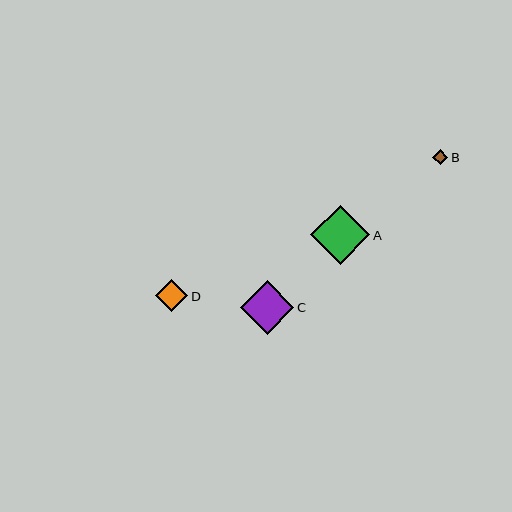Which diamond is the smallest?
Diamond B is the smallest with a size of approximately 15 pixels.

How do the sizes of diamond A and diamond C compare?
Diamond A and diamond C are approximately the same size.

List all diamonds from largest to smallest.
From largest to smallest: A, C, D, B.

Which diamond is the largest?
Diamond A is the largest with a size of approximately 59 pixels.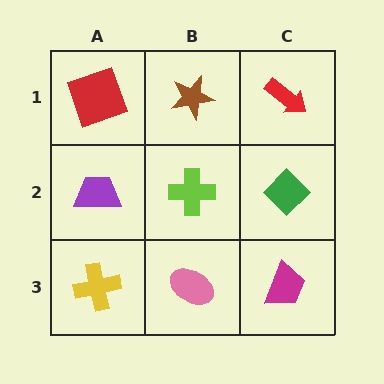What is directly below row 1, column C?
A green diamond.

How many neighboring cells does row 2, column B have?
4.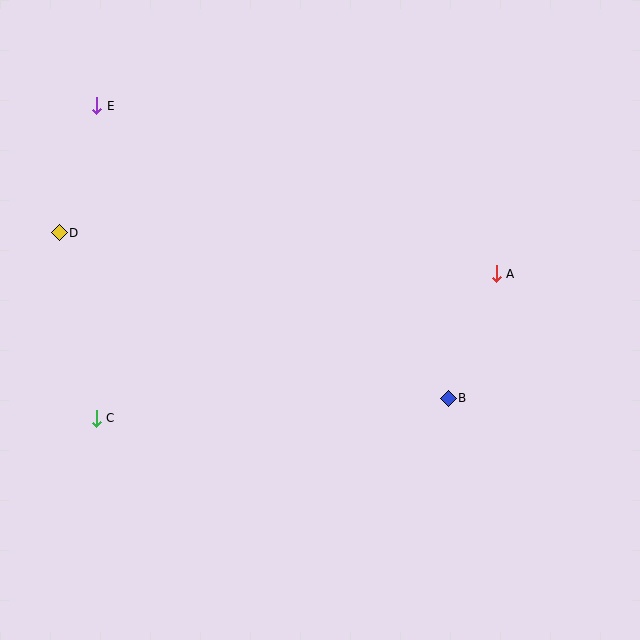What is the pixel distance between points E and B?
The distance between E and B is 457 pixels.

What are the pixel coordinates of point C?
Point C is at (96, 418).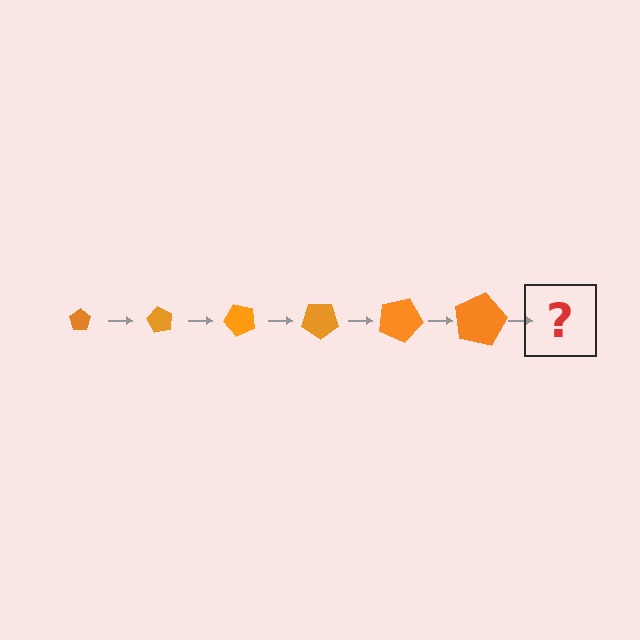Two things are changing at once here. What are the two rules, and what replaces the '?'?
The two rules are that the pentagon grows larger each step and it rotates 60 degrees each step. The '?' should be a pentagon, larger than the previous one and rotated 360 degrees from the start.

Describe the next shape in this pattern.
It should be a pentagon, larger than the previous one and rotated 360 degrees from the start.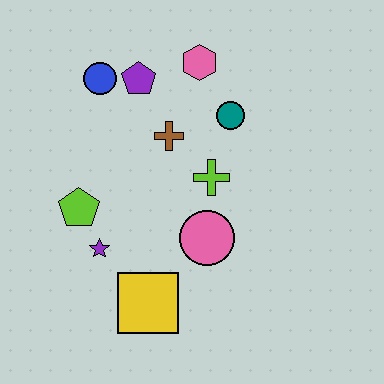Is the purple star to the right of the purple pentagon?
No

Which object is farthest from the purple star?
The pink hexagon is farthest from the purple star.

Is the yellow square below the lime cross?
Yes